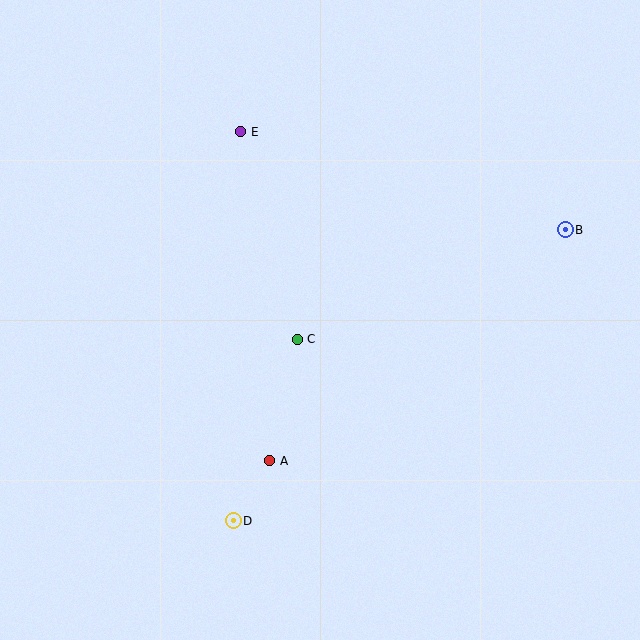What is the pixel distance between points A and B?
The distance between A and B is 375 pixels.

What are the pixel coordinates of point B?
Point B is at (565, 230).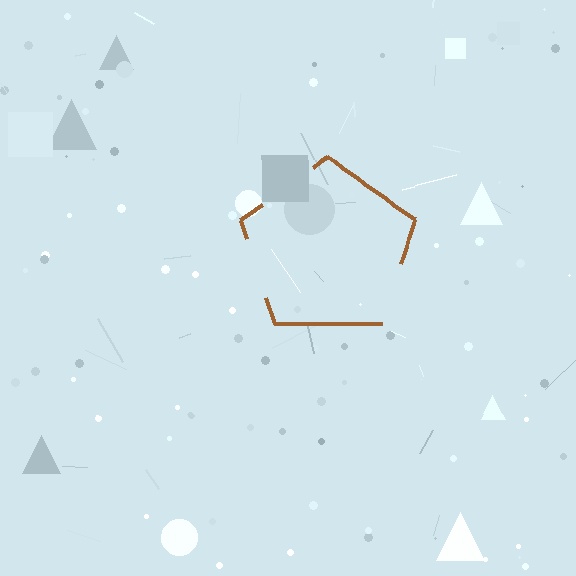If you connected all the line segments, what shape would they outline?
They would outline a pentagon.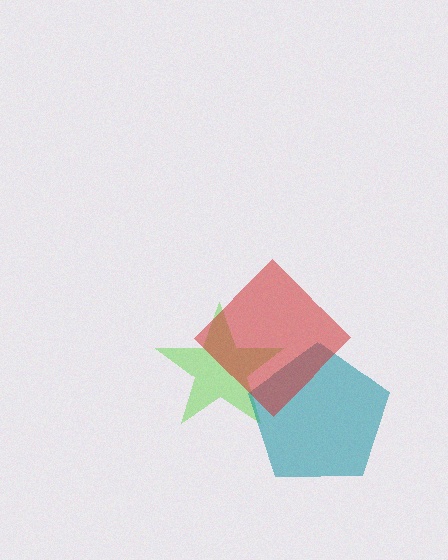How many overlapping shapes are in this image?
There are 3 overlapping shapes in the image.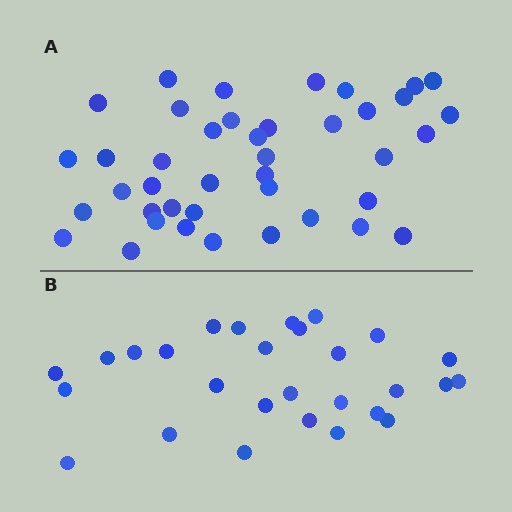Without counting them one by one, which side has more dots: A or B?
Region A (the top region) has more dots.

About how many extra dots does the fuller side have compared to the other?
Region A has approximately 15 more dots than region B.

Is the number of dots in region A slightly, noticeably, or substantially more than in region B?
Region A has substantially more. The ratio is roughly 1.5 to 1.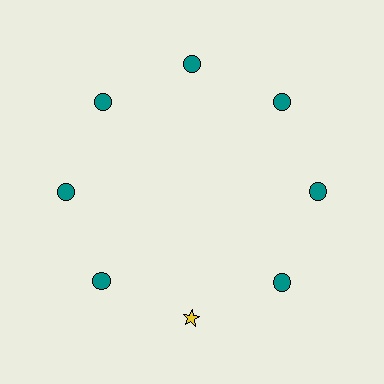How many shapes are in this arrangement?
There are 8 shapes arranged in a ring pattern.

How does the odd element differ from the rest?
It differs in both color (yellow instead of teal) and shape (star instead of circle).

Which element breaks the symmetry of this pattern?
The yellow star at roughly the 6 o'clock position breaks the symmetry. All other shapes are teal circles.